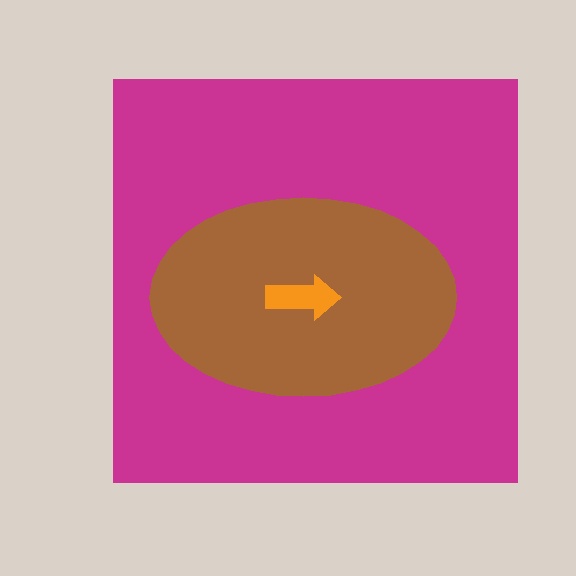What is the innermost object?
The orange arrow.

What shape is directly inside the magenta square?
The brown ellipse.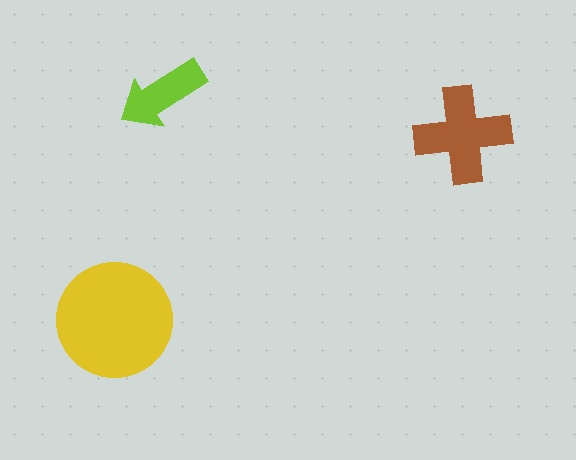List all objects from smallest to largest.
The lime arrow, the brown cross, the yellow circle.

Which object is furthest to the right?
The brown cross is rightmost.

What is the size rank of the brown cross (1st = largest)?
2nd.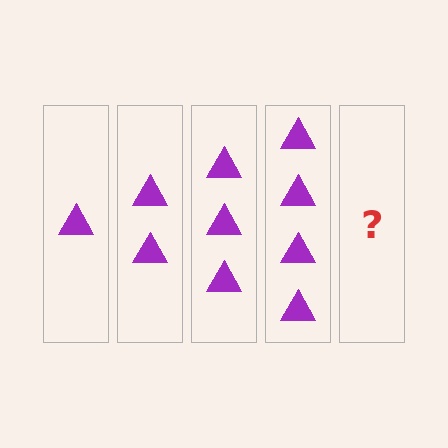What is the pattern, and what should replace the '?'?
The pattern is that each step adds one more triangle. The '?' should be 5 triangles.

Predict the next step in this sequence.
The next step is 5 triangles.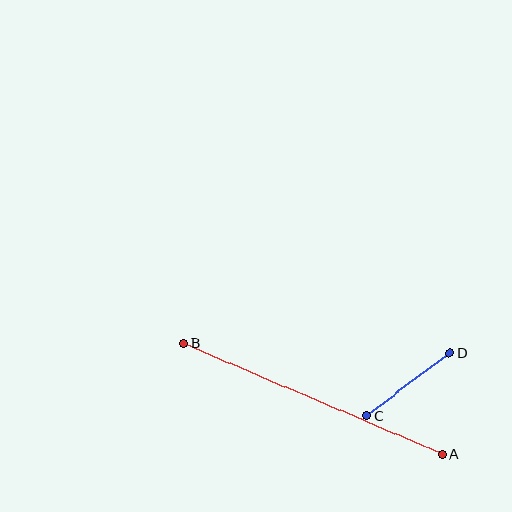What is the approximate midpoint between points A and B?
The midpoint is at approximately (313, 399) pixels.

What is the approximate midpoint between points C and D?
The midpoint is at approximately (408, 385) pixels.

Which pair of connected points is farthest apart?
Points A and B are farthest apart.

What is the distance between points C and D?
The distance is approximately 104 pixels.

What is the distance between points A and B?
The distance is approximately 281 pixels.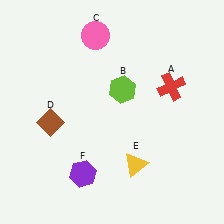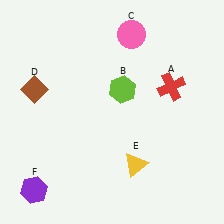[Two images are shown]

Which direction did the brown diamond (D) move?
The brown diamond (D) moved up.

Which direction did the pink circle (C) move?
The pink circle (C) moved right.